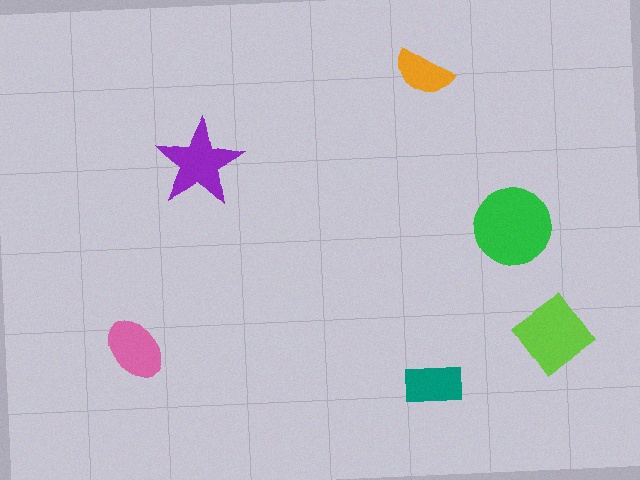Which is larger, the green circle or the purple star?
The green circle.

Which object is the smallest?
The orange semicircle.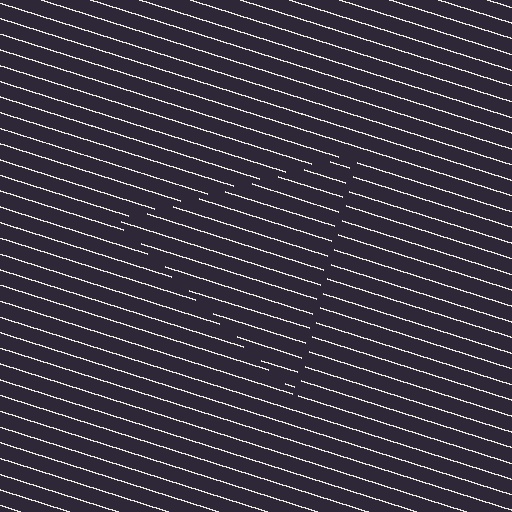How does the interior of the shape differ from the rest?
The interior of the shape contains the same grating, shifted by half a period — the contour is defined by the phase discontinuity where line-ends from the inner and outer gratings abut.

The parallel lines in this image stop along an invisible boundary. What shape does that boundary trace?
An illusory triangle. The interior of the shape contains the same grating, shifted by half a period — the contour is defined by the phase discontinuity where line-ends from the inner and outer gratings abut.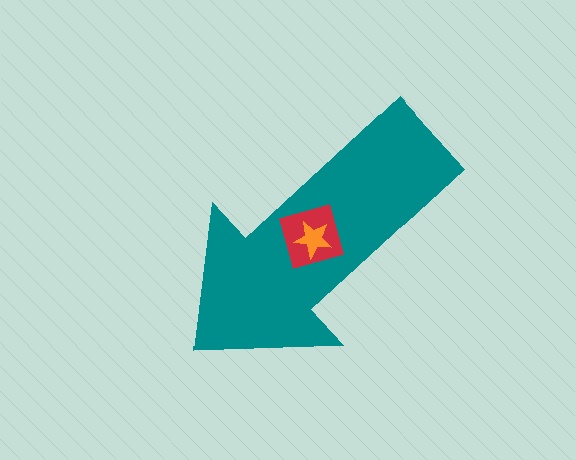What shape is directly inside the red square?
The orange star.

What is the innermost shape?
The orange star.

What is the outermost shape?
The teal arrow.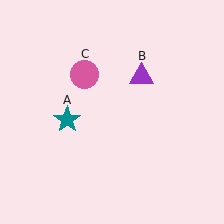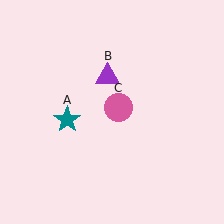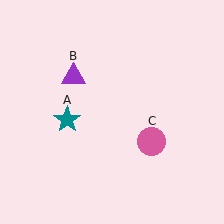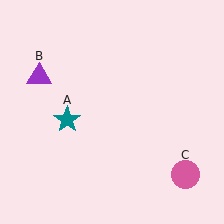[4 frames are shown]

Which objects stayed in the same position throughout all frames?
Teal star (object A) remained stationary.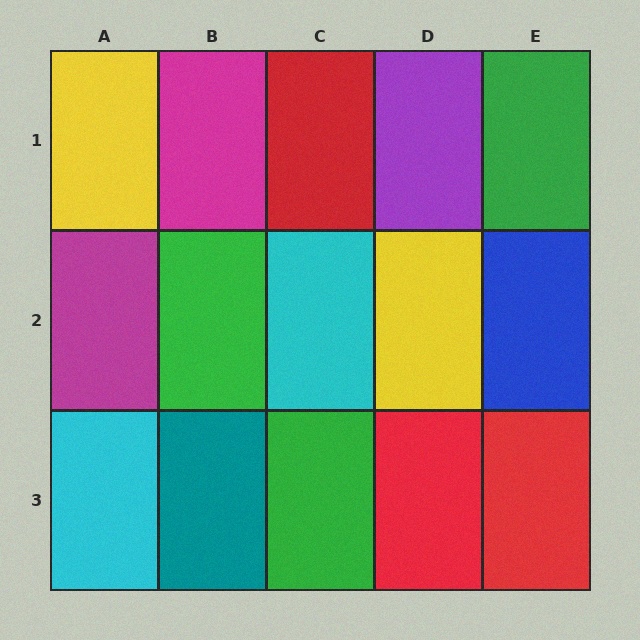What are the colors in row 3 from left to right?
Cyan, teal, green, red, red.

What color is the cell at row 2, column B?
Green.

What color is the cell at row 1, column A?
Yellow.